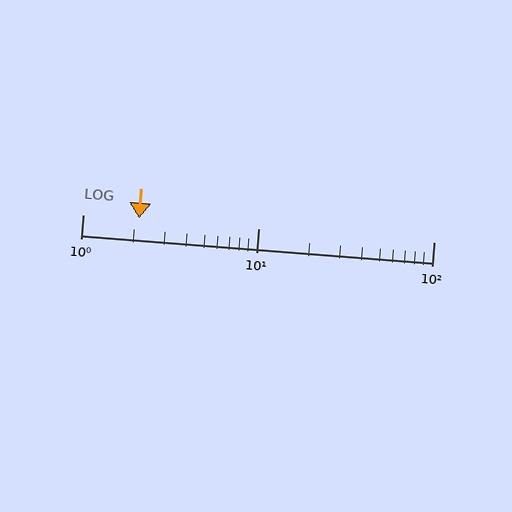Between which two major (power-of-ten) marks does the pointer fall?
The pointer is between 1 and 10.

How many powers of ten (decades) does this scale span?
The scale spans 2 decades, from 1 to 100.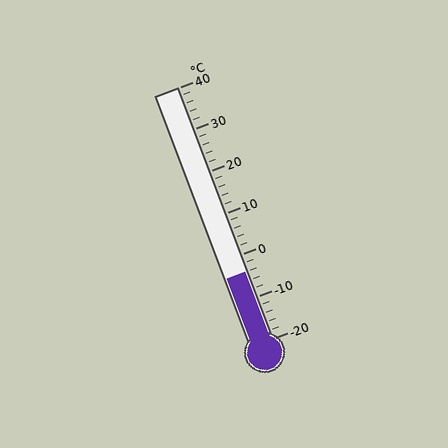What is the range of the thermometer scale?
The thermometer scale ranges from -20°C to 40°C.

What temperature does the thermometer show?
The thermometer shows approximately -4°C.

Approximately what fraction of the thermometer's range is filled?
The thermometer is filled to approximately 25% of its range.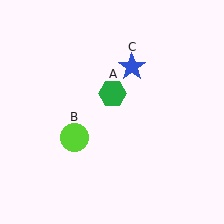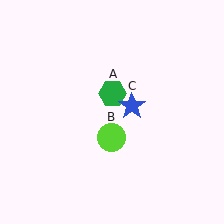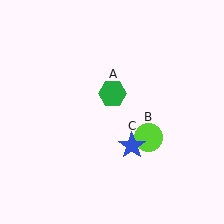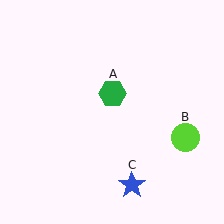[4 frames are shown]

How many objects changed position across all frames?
2 objects changed position: lime circle (object B), blue star (object C).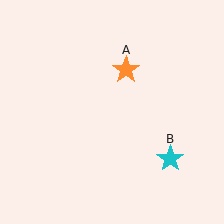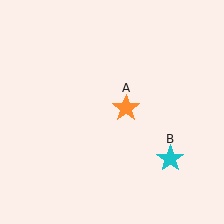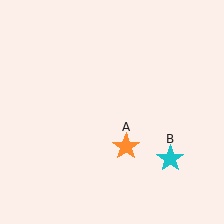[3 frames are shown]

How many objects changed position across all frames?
1 object changed position: orange star (object A).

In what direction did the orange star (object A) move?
The orange star (object A) moved down.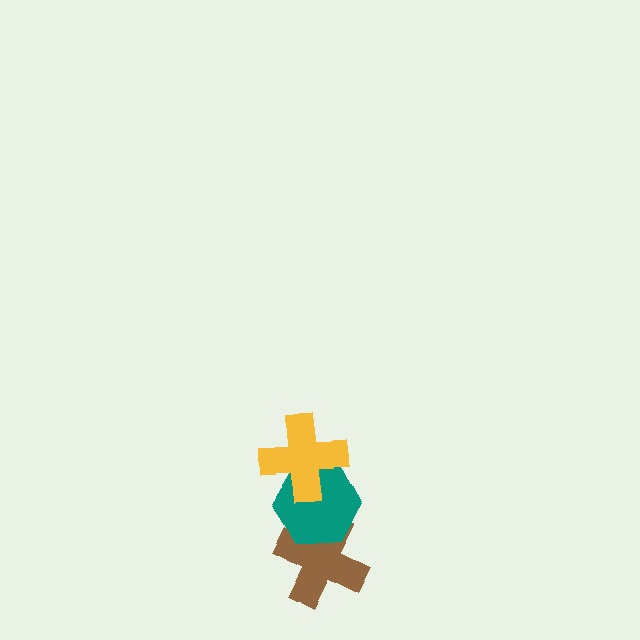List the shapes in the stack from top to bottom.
From top to bottom: the yellow cross, the teal hexagon, the brown cross.